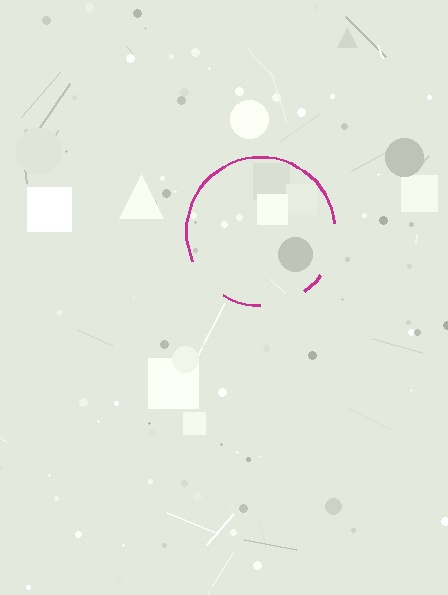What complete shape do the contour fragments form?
The contour fragments form a circle.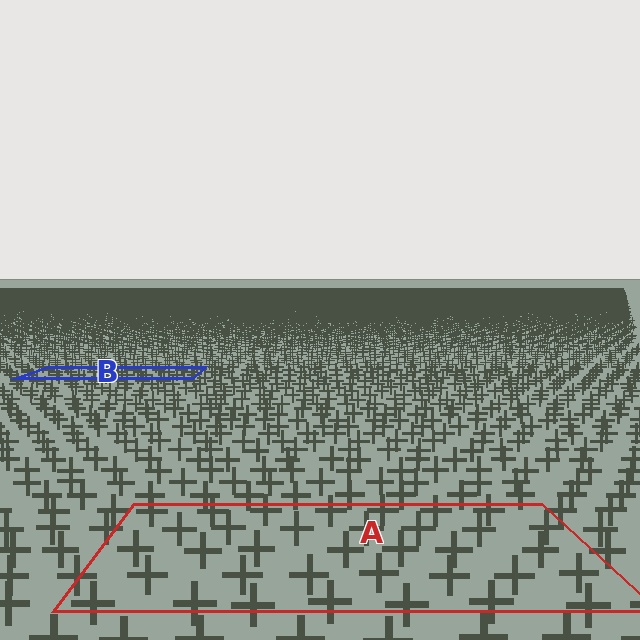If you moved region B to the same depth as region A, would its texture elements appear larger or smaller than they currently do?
They would appear larger. At a closer depth, the same texture elements are projected at a bigger on-screen size.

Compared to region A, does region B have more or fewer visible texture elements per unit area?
Region B has more texture elements per unit area — they are packed more densely because it is farther away.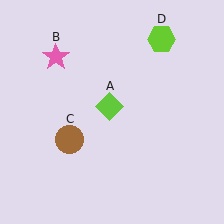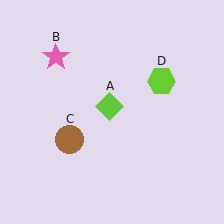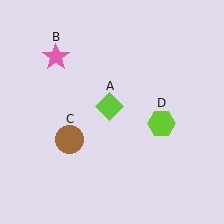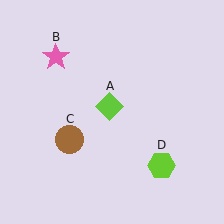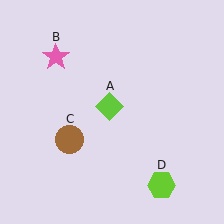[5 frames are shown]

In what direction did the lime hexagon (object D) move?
The lime hexagon (object D) moved down.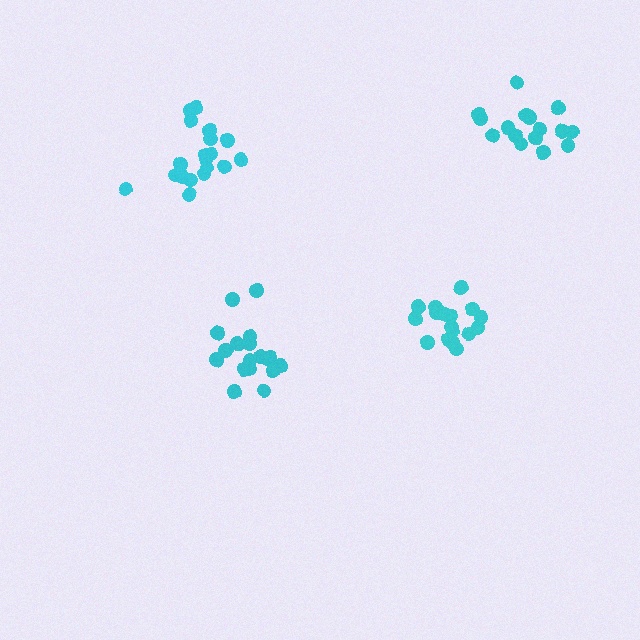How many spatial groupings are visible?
There are 4 spatial groupings.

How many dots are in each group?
Group 1: 17 dots, Group 2: 19 dots, Group 3: 19 dots, Group 4: 16 dots (71 total).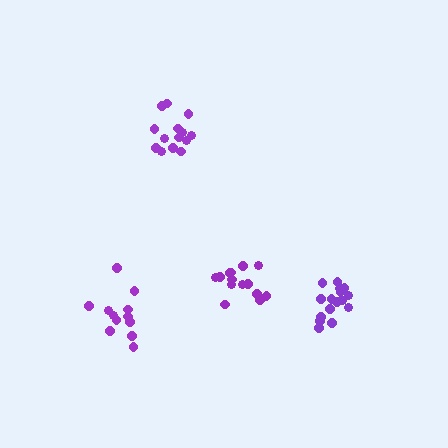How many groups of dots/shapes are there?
There are 4 groups.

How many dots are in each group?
Group 1: 14 dots, Group 2: 12 dots, Group 3: 17 dots, Group 4: 14 dots (57 total).